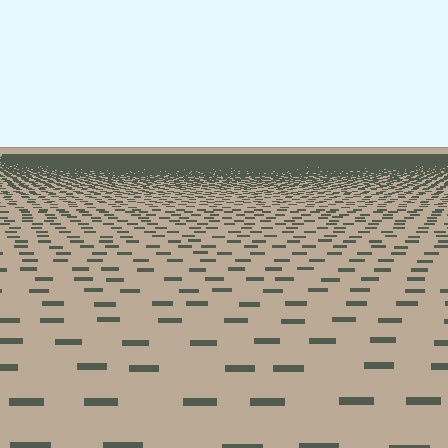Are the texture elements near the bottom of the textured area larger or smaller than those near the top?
Larger. Near the bottom, elements are closer to the viewer and appear at a bigger on-screen size.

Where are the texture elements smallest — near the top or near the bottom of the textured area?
Near the top.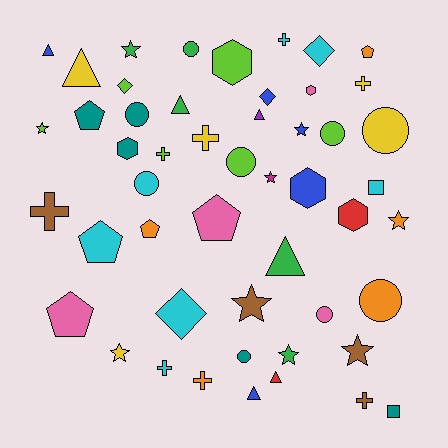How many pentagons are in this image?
There are 6 pentagons.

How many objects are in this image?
There are 50 objects.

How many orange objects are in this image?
There are 5 orange objects.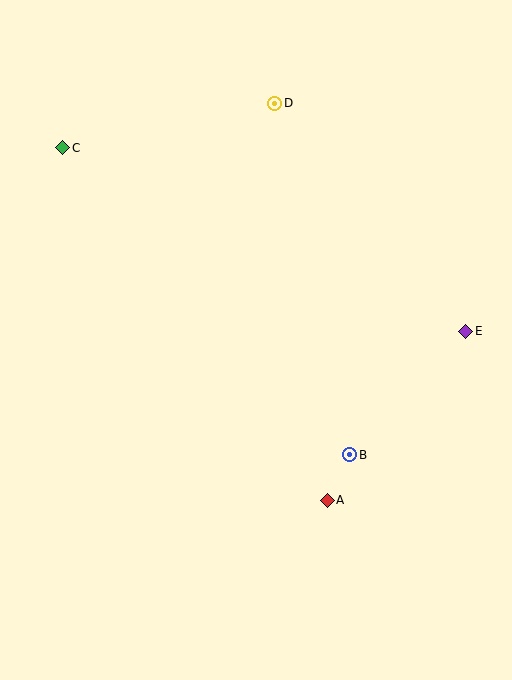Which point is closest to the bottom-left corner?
Point A is closest to the bottom-left corner.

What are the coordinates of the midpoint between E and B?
The midpoint between E and B is at (408, 393).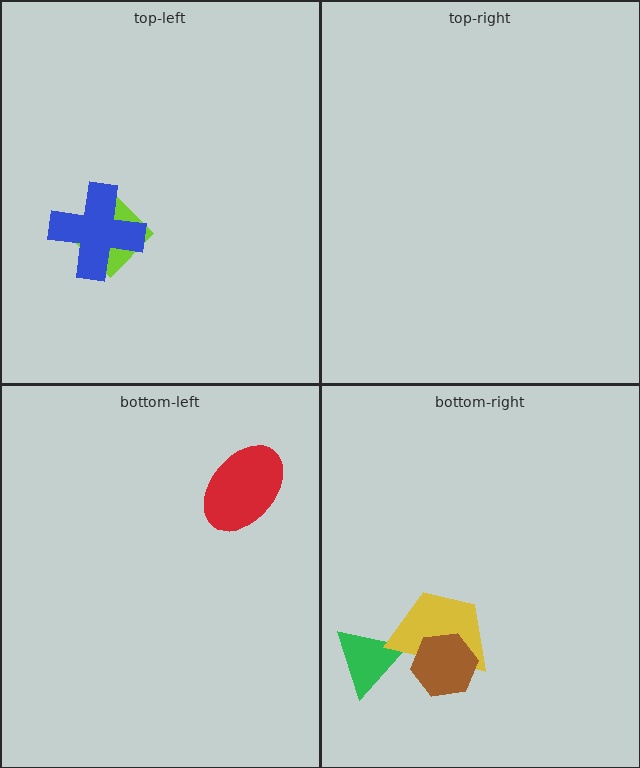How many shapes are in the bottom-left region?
1.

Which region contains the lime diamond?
The top-left region.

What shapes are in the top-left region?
The lime diamond, the blue cross.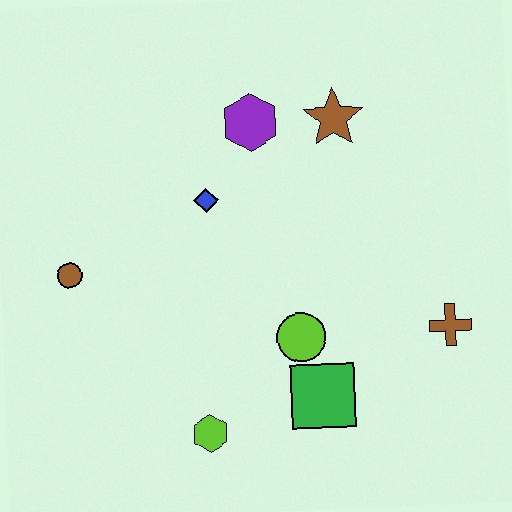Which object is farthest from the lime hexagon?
The brown star is farthest from the lime hexagon.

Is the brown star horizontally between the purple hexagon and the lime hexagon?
No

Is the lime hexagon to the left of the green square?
Yes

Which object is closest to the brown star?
The purple hexagon is closest to the brown star.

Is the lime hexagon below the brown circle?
Yes